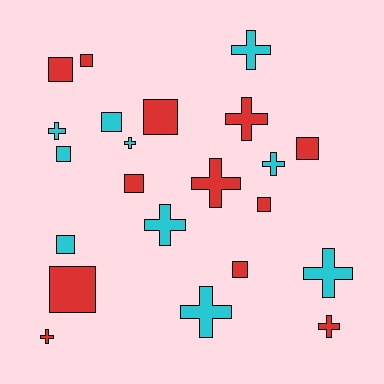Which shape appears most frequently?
Square, with 11 objects.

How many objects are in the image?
There are 22 objects.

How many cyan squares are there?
There are 3 cyan squares.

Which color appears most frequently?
Red, with 12 objects.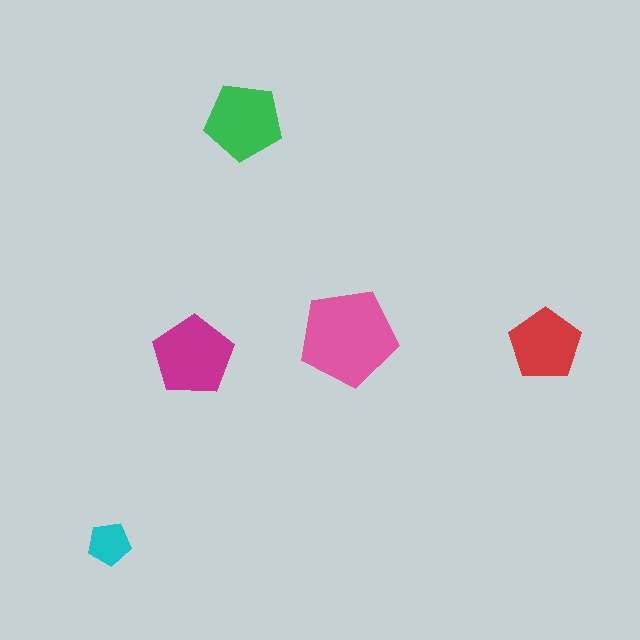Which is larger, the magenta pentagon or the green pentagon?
The magenta one.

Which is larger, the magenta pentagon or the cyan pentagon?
The magenta one.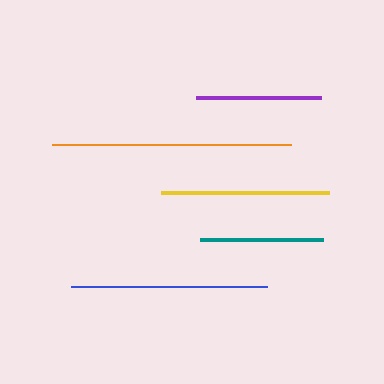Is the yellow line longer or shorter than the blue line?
The blue line is longer than the yellow line.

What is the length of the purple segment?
The purple segment is approximately 124 pixels long.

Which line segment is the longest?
The orange line is the longest at approximately 239 pixels.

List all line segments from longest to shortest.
From longest to shortest: orange, blue, yellow, purple, teal.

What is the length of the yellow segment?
The yellow segment is approximately 169 pixels long.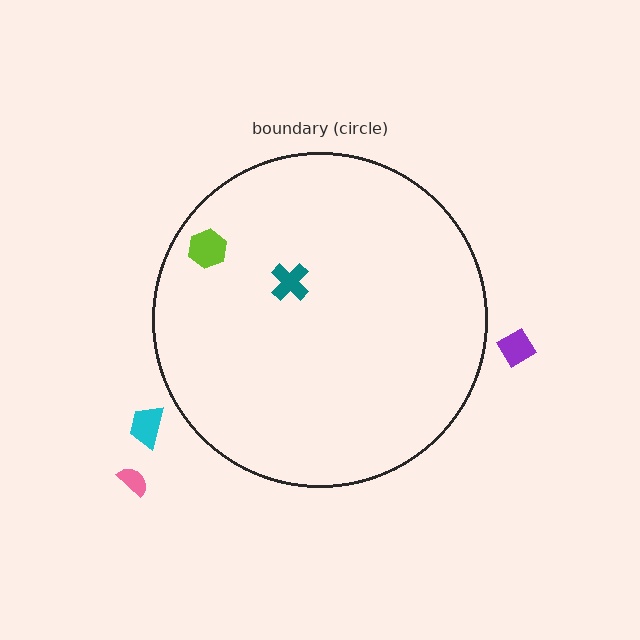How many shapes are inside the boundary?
2 inside, 3 outside.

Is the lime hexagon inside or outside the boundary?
Inside.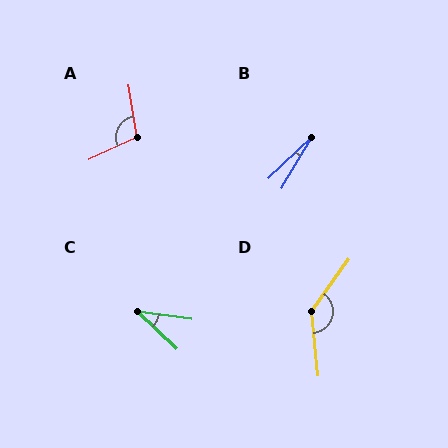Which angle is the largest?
D, at approximately 139 degrees.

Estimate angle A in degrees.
Approximately 105 degrees.